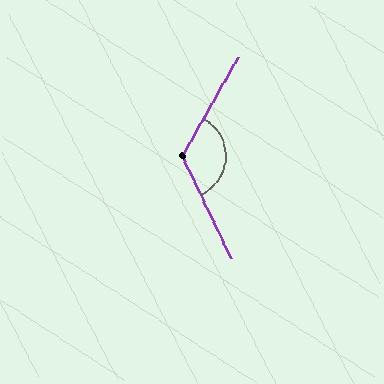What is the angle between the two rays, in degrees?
Approximately 125 degrees.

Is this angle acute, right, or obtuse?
It is obtuse.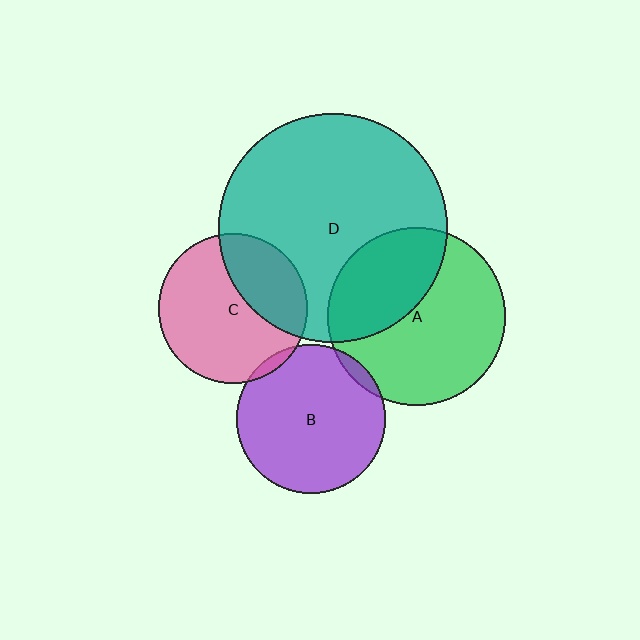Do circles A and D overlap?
Yes.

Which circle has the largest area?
Circle D (teal).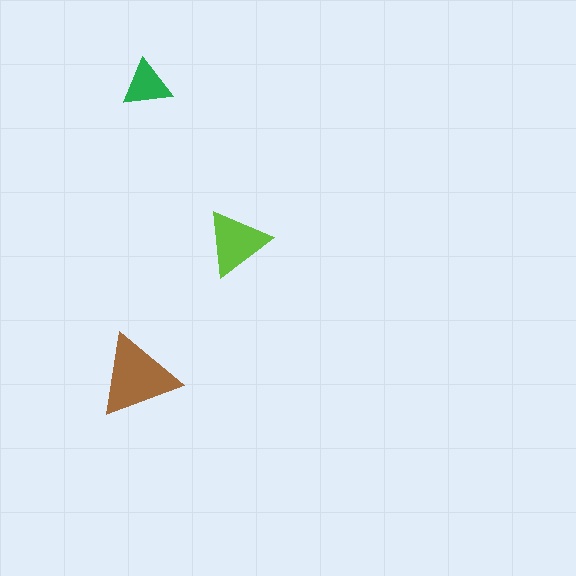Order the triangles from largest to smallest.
the brown one, the lime one, the green one.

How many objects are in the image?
There are 3 objects in the image.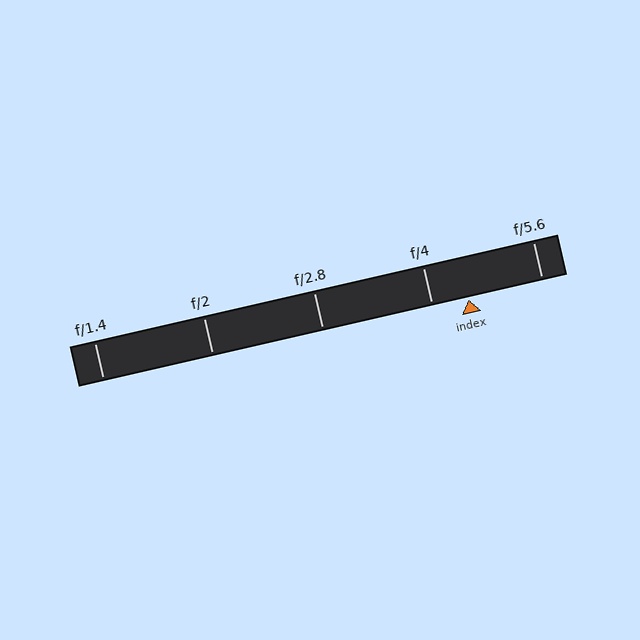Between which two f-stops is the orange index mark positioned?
The index mark is between f/4 and f/5.6.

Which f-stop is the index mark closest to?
The index mark is closest to f/4.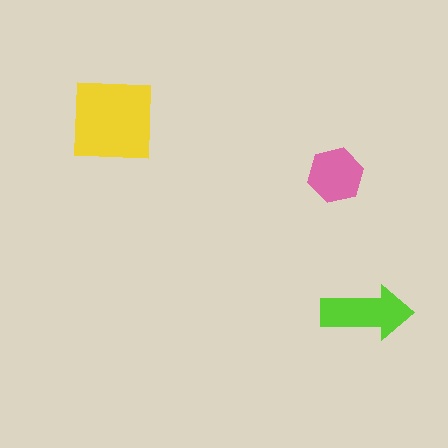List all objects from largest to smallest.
The yellow square, the lime arrow, the pink hexagon.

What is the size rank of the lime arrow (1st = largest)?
2nd.